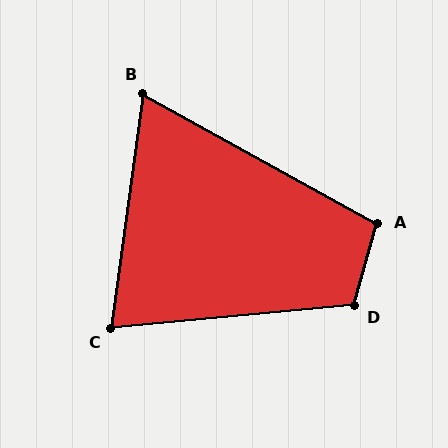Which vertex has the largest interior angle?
D, at approximately 111 degrees.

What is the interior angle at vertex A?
Approximately 103 degrees (obtuse).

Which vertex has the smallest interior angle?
B, at approximately 69 degrees.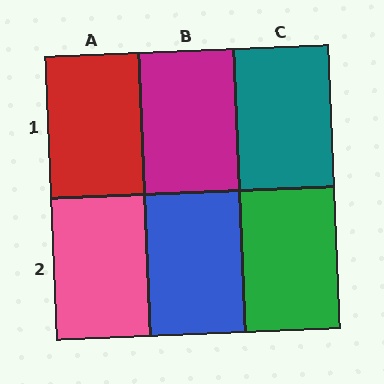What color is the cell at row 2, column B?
Blue.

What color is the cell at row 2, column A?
Pink.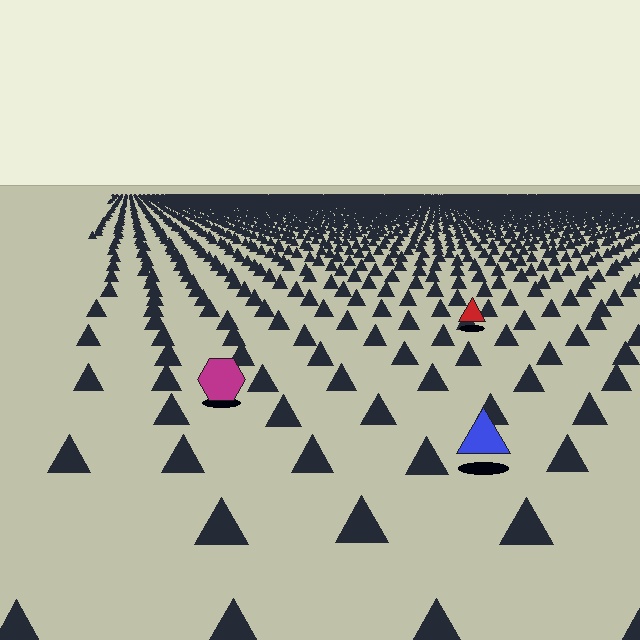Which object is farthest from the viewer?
The red triangle is farthest from the viewer. It appears smaller and the ground texture around it is denser.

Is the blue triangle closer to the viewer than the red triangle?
Yes. The blue triangle is closer — you can tell from the texture gradient: the ground texture is coarser near it.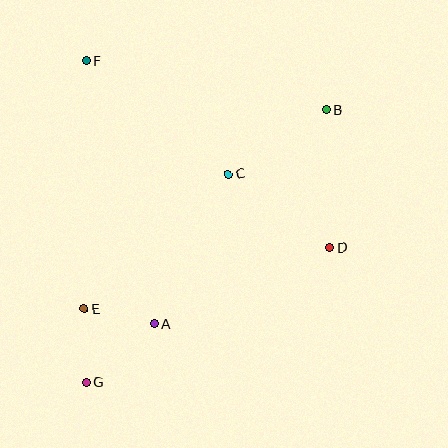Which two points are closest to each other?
Points A and E are closest to each other.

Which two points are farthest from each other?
Points B and G are farthest from each other.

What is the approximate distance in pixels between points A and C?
The distance between A and C is approximately 167 pixels.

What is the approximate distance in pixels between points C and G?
The distance between C and G is approximately 252 pixels.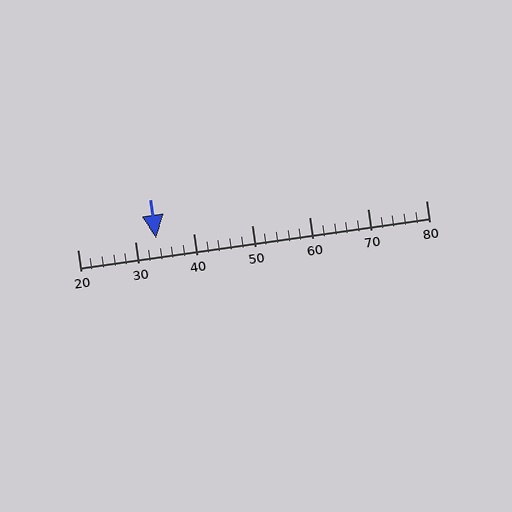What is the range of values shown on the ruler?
The ruler shows values from 20 to 80.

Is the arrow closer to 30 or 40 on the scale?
The arrow is closer to 30.